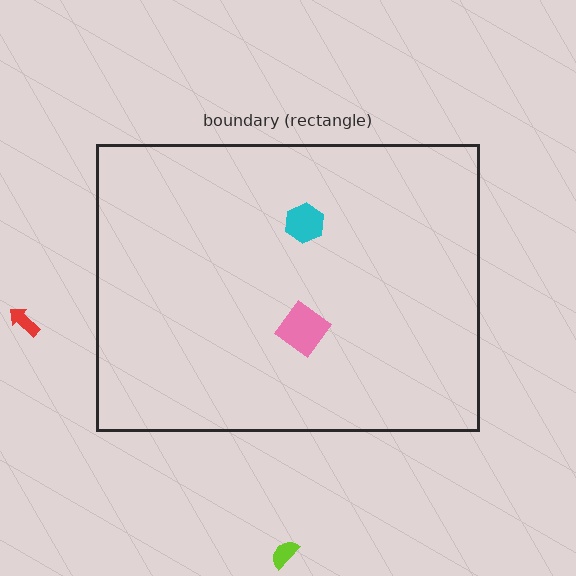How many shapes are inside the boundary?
2 inside, 2 outside.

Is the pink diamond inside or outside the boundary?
Inside.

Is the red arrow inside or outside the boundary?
Outside.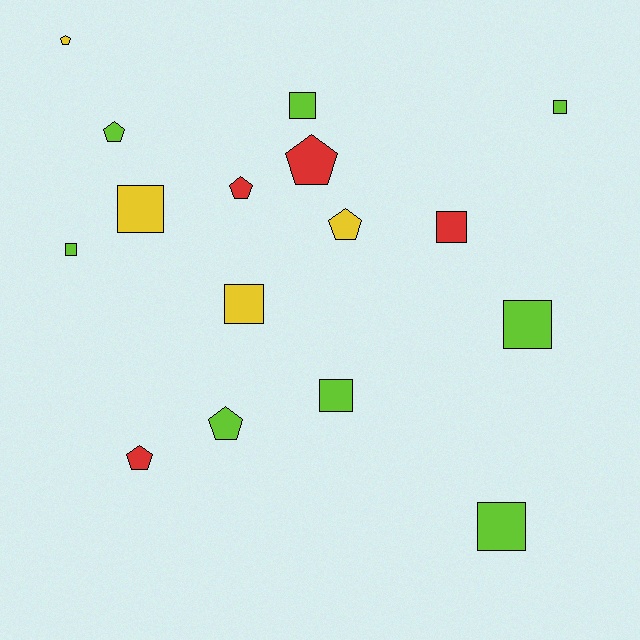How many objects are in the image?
There are 16 objects.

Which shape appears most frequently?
Square, with 9 objects.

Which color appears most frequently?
Lime, with 8 objects.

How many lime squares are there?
There are 6 lime squares.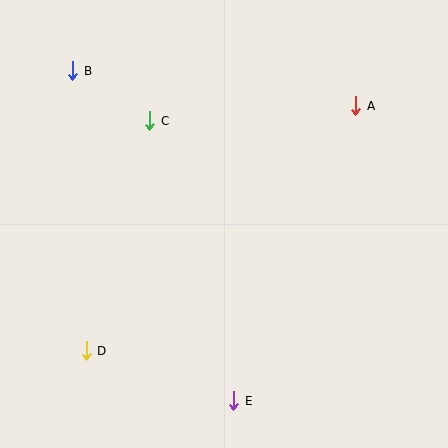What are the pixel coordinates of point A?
Point A is at (356, 106).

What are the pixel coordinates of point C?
Point C is at (150, 121).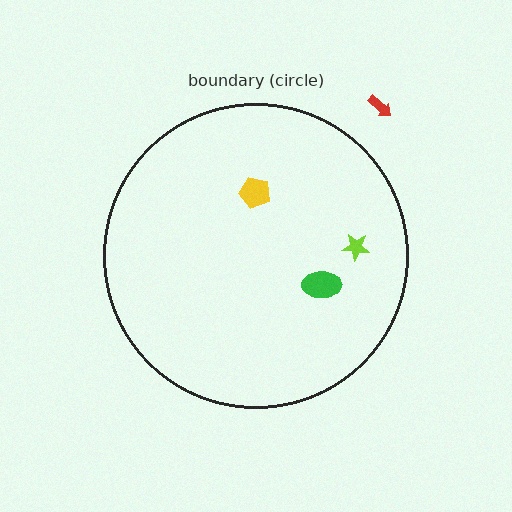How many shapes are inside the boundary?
3 inside, 1 outside.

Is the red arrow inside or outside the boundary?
Outside.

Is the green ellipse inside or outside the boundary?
Inside.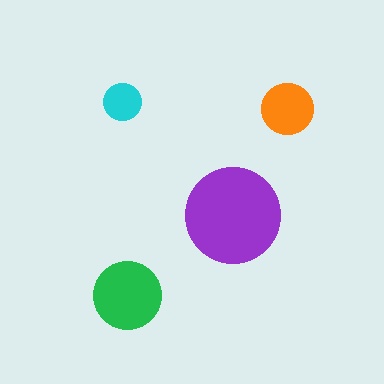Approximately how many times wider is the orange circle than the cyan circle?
About 1.5 times wider.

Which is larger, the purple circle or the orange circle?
The purple one.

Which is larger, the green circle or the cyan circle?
The green one.